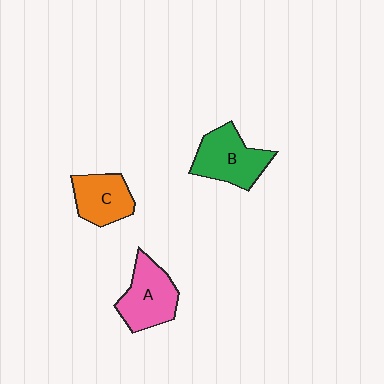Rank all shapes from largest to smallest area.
From largest to smallest: B (green), A (pink), C (orange).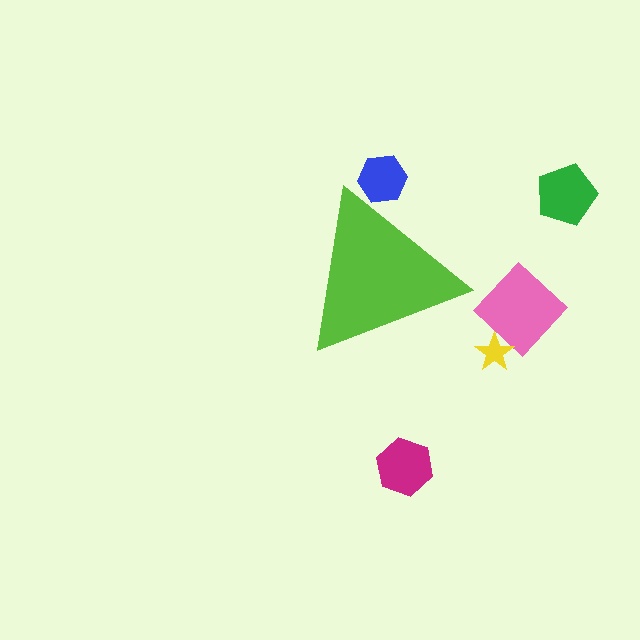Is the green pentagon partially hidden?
No, the green pentagon is fully visible.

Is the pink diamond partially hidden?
No, the pink diamond is fully visible.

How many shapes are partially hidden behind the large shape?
1 shape is partially hidden.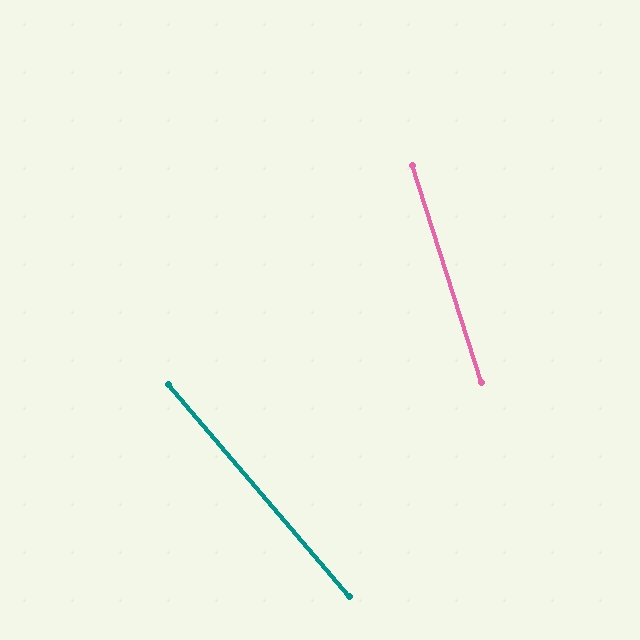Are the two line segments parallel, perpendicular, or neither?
Neither parallel nor perpendicular — they differ by about 23°.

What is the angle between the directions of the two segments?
Approximately 23 degrees.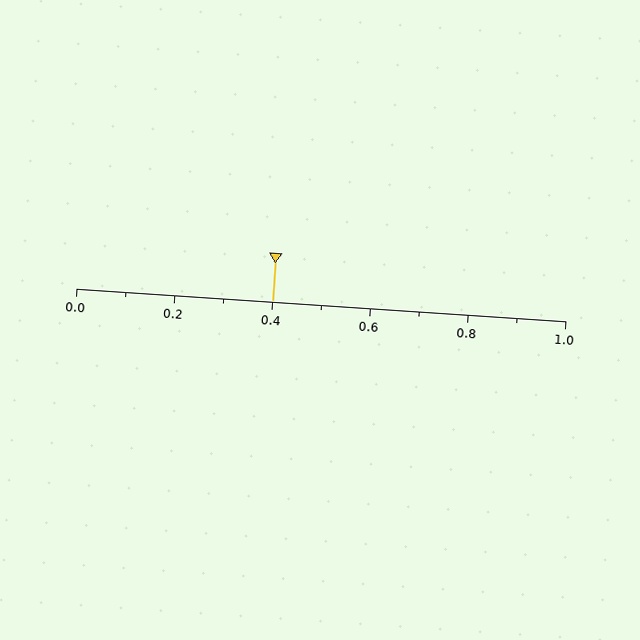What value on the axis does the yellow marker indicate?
The marker indicates approximately 0.4.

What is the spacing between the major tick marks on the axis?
The major ticks are spaced 0.2 apart.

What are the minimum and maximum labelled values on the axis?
The axis runs from 0.0 to 1.0.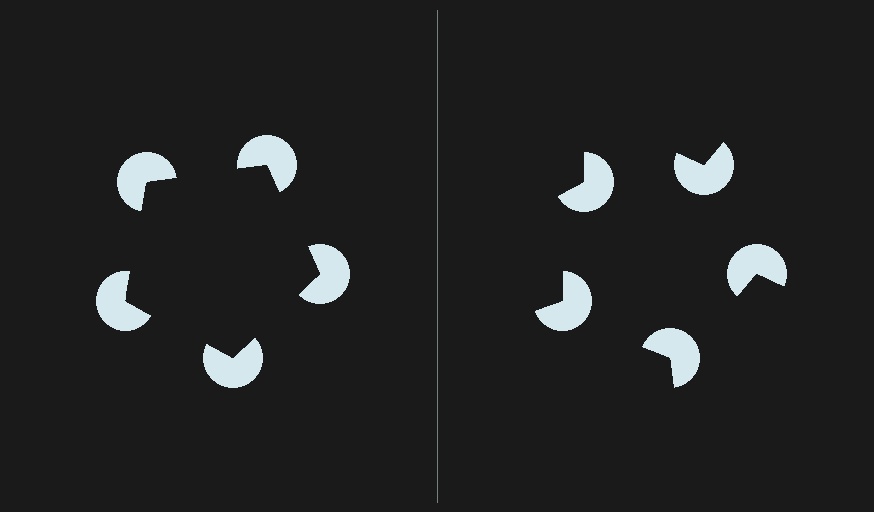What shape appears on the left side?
An illusory pentagon.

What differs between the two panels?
The pac-man discs are positioned identically on both sides; only the wedge orientations differ. On the left they align to a pentagon; on the right they are misaligned.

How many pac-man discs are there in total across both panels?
10 — 5 on each side.